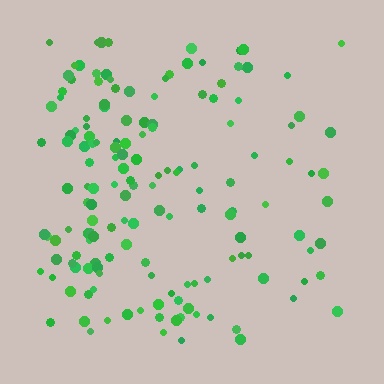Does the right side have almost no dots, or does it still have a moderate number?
Still a moderate number, just noticeably fewer than the left.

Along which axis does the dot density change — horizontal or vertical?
Horizontal.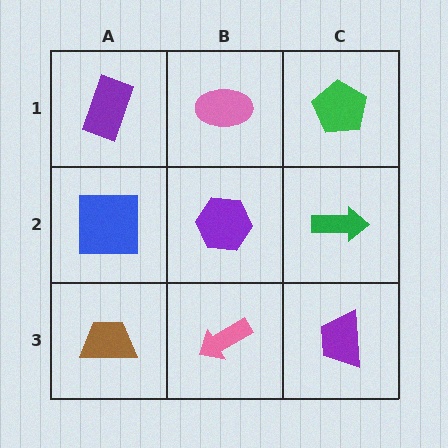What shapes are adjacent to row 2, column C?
A green pentagon (row 1, column C), a purple trapezoid (row 3, column C), a purple hexagon (row 2, column B).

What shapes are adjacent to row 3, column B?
A purple hexagon (row 2, column B), a brown trapezoid (row 3, column A), a purple trapezoid (row 3, column C).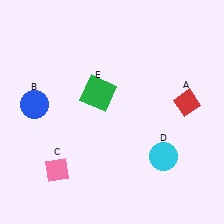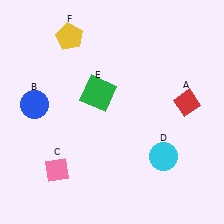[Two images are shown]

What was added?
A yellow pentagon (F) was added in Image 2.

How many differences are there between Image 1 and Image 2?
There is 1 difference between the two images.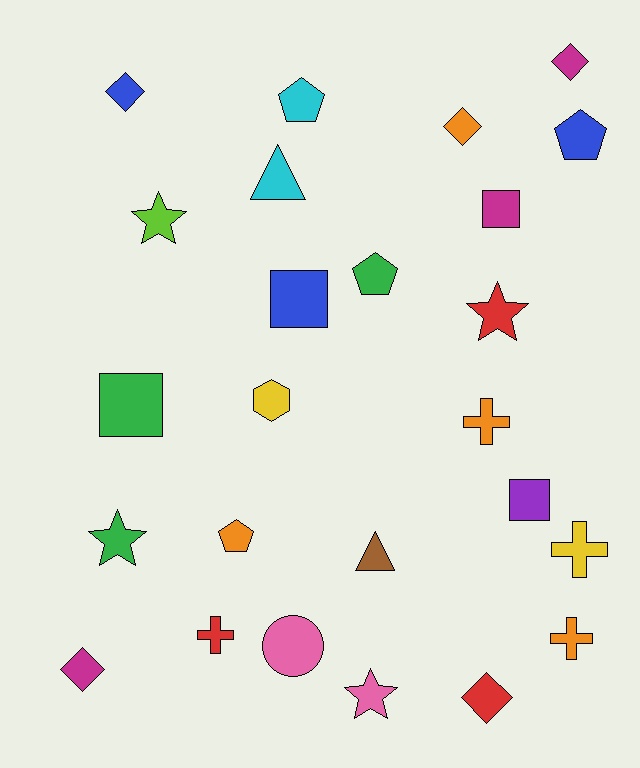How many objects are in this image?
There are 25 objects.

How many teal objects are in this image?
There are no teal objects.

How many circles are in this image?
There is 1 circle.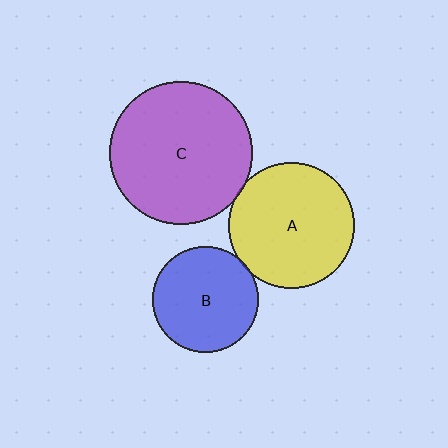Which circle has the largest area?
Circle C (purple).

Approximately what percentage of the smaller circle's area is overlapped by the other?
Approximately 5%.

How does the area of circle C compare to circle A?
Approximately 1.3 times.